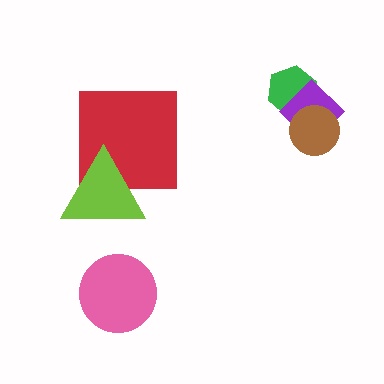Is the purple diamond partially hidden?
Yes, it is partially covered by another shape.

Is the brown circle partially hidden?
No, no other shape covers it.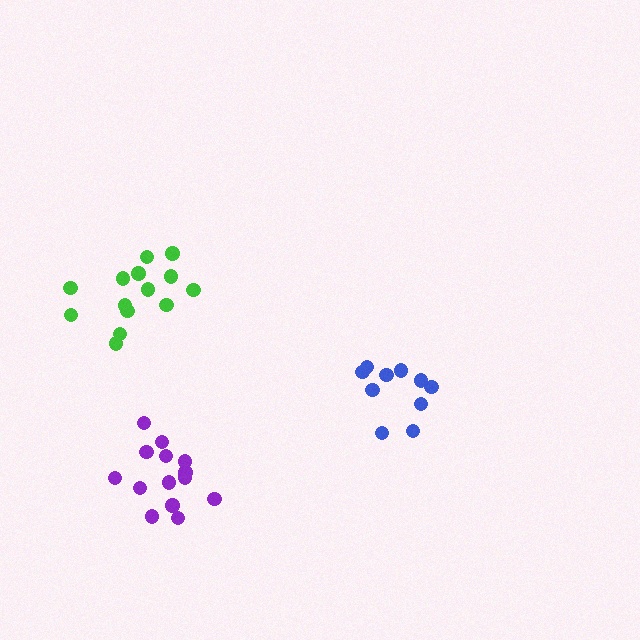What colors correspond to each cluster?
The clusters are colored: green, blue, purple.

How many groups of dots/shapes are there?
There are 3 groups.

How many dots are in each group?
Group 1: 14 dots, Group 2: 10 dots, Group 3: 15 dots (39 total).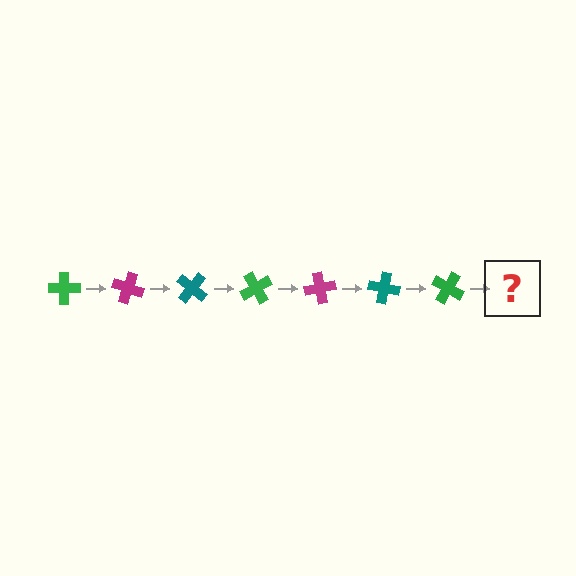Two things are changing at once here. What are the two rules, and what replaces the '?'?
The two rules are that it rotates 20 degrees each step and the color cycles through green, magenta, and teal. The '?' should be a magenta cross, rotated 140 degrees from the start.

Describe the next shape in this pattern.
It should be a magenta cross, rotated 140 degrees from the start.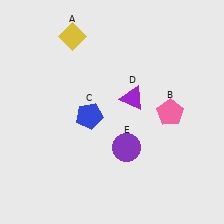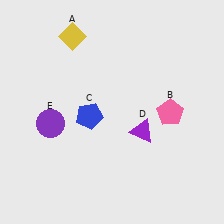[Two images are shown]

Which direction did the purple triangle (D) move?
The purple triangle (D) moved down.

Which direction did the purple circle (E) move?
The purple circle (E) moved left.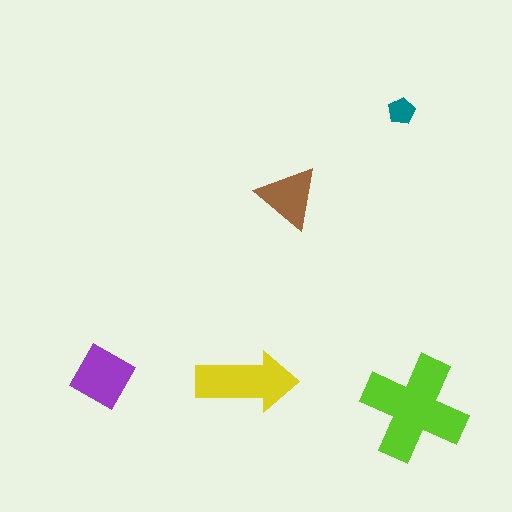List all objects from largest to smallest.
The lime cross, the yellow arrow, the purple diamond, the brown triangle, the teal pentagon.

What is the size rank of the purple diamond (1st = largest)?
3rd.